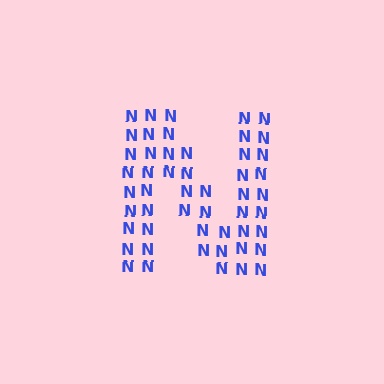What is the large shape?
The large shape is the letter N.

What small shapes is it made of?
It is made of small letter N's.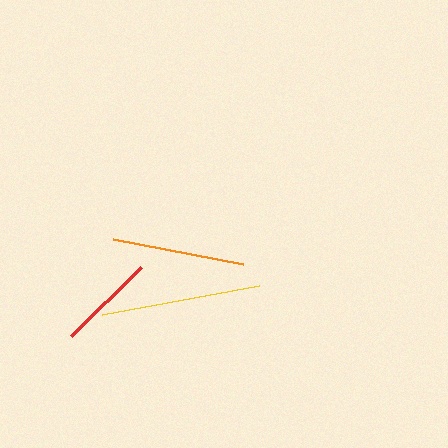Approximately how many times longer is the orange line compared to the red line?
The orange line is approximately 1.3 times the length of the red line.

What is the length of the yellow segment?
The yellow segment is approximately 159 pixels long.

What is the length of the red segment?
The red segment is approximately 99 pixels long.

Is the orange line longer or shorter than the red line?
The orange line is longer than the red line.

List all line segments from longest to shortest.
From longest to shortest: yellow, orange, red.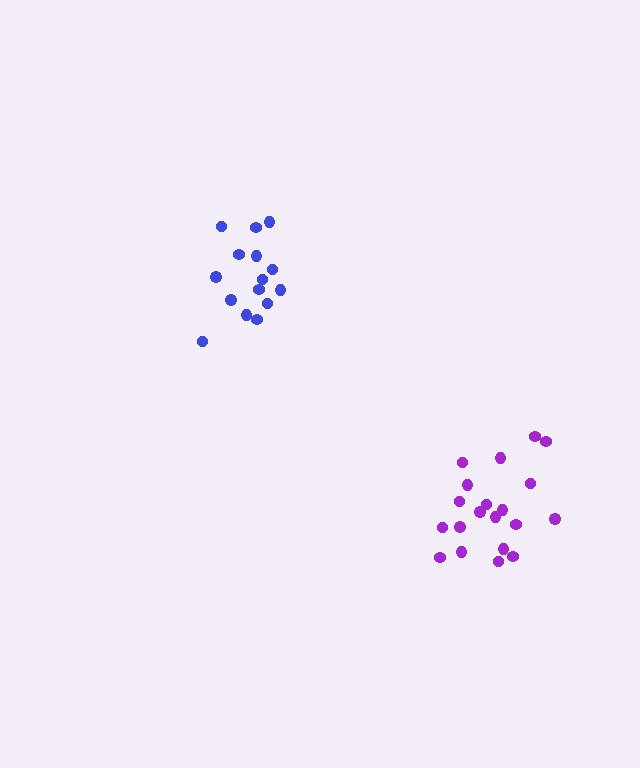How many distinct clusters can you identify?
There are 2 distinct clusters.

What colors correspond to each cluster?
The clusters are colored: purple, blue.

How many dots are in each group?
Group 1: 20 dots, Group 2: 15 dots (35 total).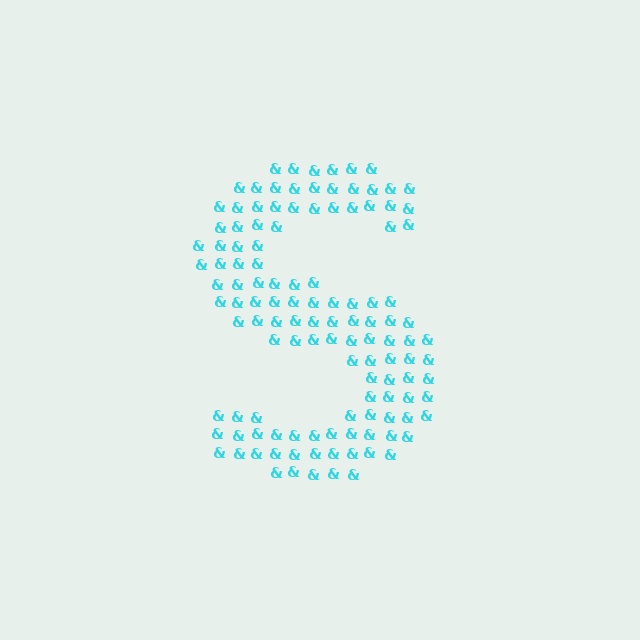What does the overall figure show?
The overall figure shows the letter S.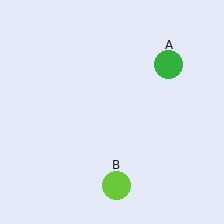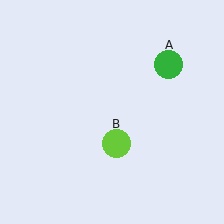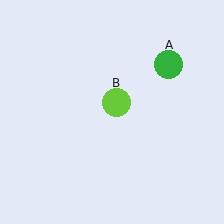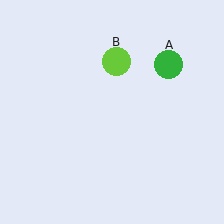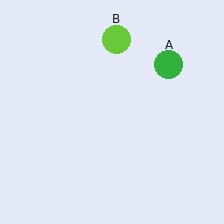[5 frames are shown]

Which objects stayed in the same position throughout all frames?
Green circle (object A) remained stationary.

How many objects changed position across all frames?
1 object changed position: lime circle (object B).